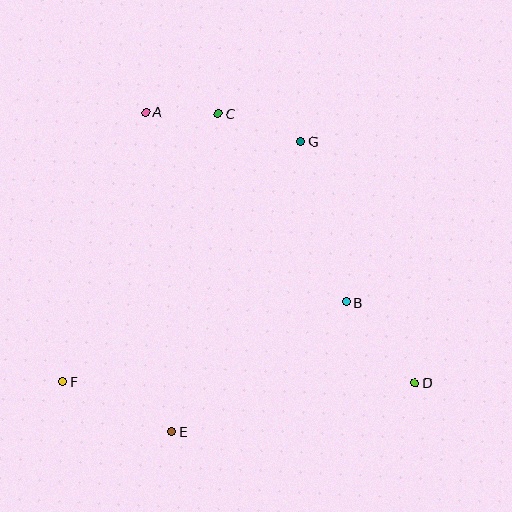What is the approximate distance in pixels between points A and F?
The distance between A and F is approximately 282 pixels.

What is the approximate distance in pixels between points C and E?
The distance between C and E is approximately 322 pixels.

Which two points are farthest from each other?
Points A and D are farthest from each other.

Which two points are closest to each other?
Points A and C are closest to each other.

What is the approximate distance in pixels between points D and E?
The distance between D and E is approximately 248 pixels.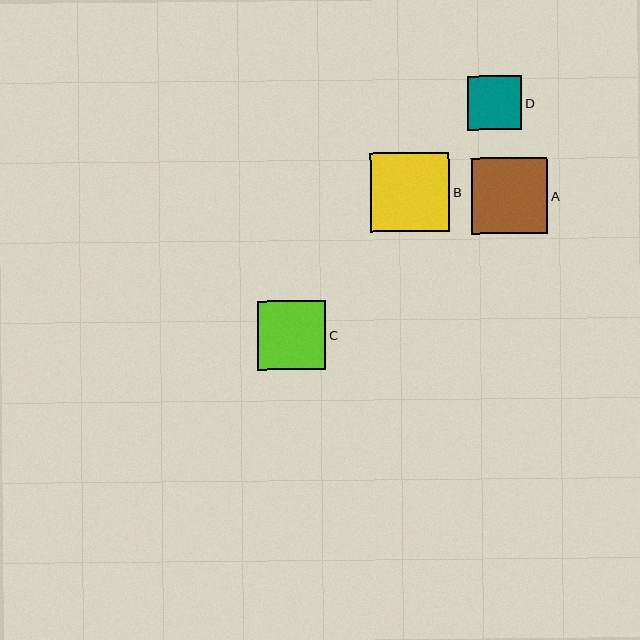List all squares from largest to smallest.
From largest to smallest: B, A, C, D.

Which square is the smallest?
Square D is the smallest with a size of approximately 54 pixels.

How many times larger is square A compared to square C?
Square A is approximately 1.1 times the size of square C.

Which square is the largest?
Square B is the largest with a size of approximately 79 pixels.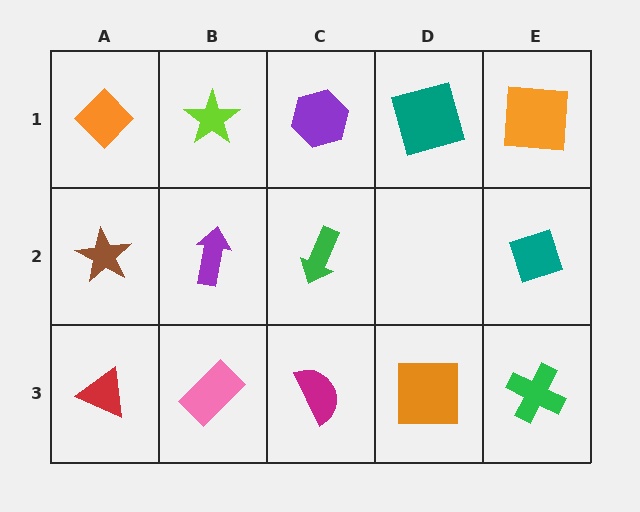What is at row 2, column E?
A teal diamond.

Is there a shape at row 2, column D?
No, that cell is empty.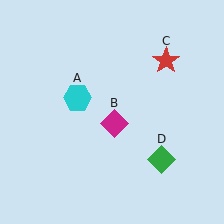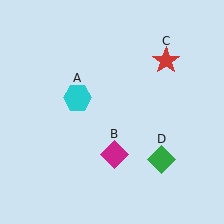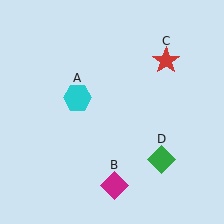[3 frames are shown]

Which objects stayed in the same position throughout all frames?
Cyan hexagon (object A) and red star (object C) and green diamond (object D) remained stationary.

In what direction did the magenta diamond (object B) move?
The magenta diamond (object B) moved down.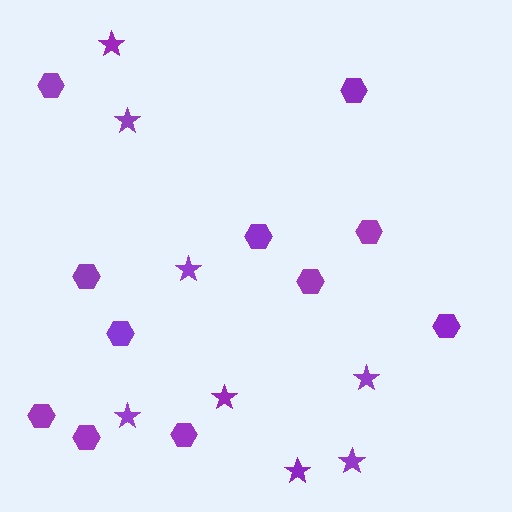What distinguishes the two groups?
There are 2 groups: one group of stars (8) and one group of hexagons (11).